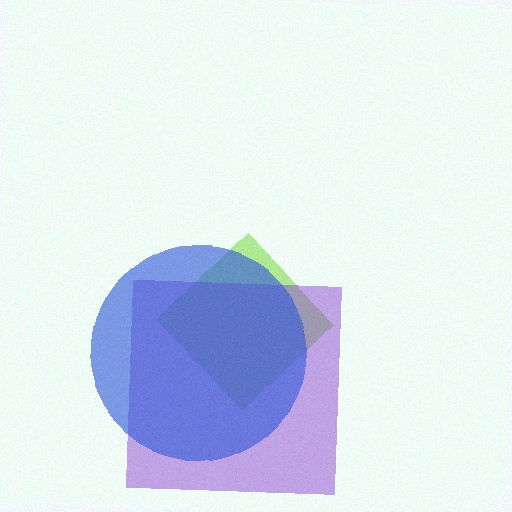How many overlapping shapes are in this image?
There are 3 overlapping shapes in the image.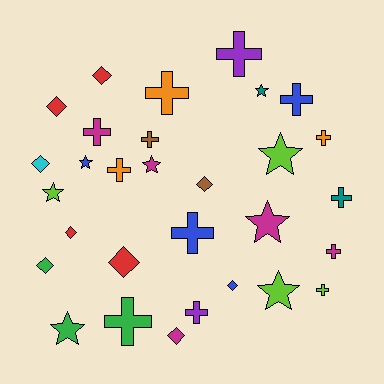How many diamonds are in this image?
There are 9 diamonds.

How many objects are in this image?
There are 30 objects.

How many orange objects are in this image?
There are 3 orange objects.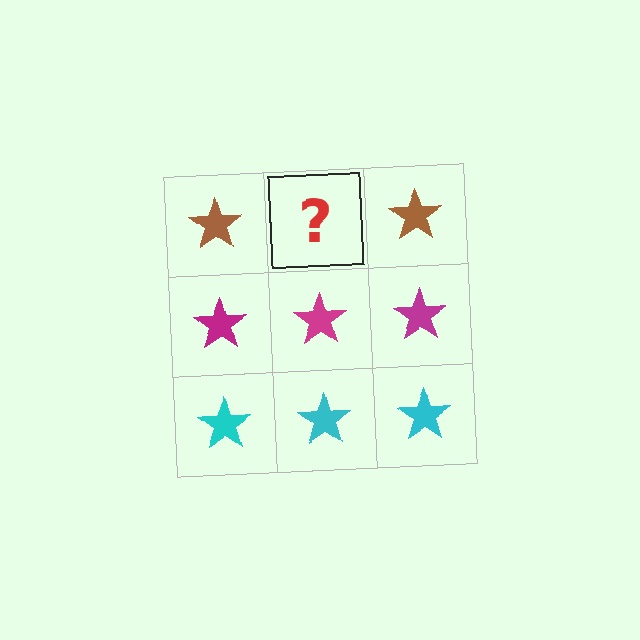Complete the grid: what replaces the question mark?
The question mark should be replaced with a brown star.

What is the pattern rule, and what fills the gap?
The rule is that each row has a consistent color. The gap should be filled with a brown star.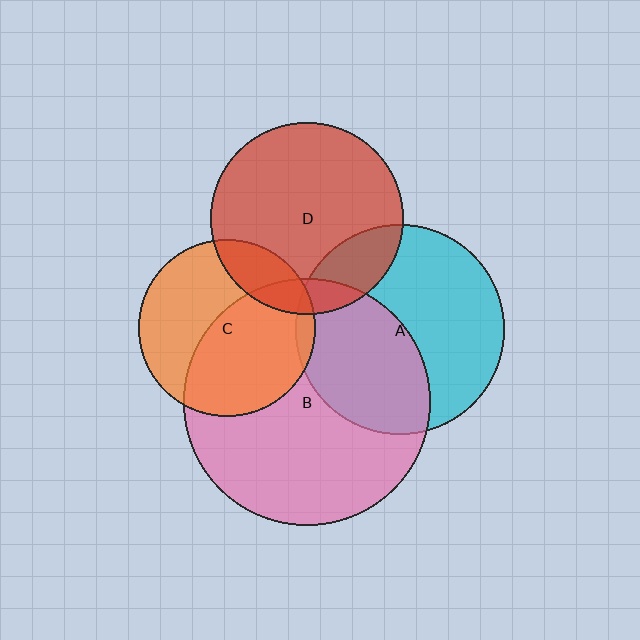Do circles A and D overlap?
Yes.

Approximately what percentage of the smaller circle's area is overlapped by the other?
Approximately 20%.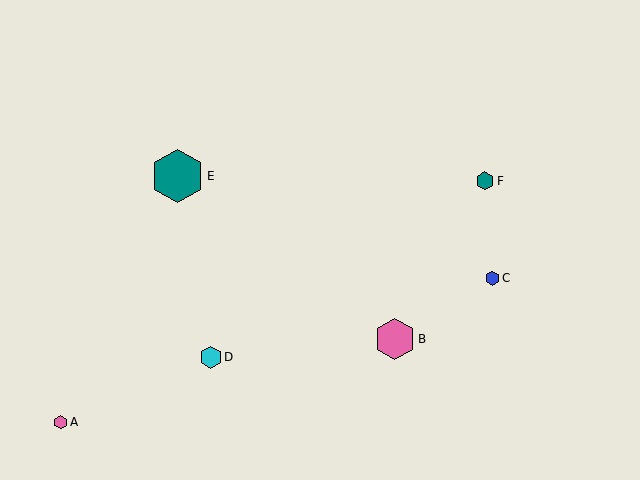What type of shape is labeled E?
Shape E is a teal hexagon.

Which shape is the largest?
The teal hexagon (labeled E) is the largest.